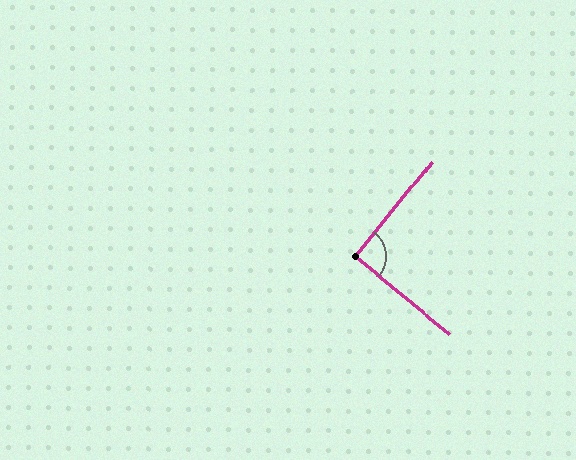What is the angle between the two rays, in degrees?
Approximately 90 degrees.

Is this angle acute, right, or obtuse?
It is approximately a right angle.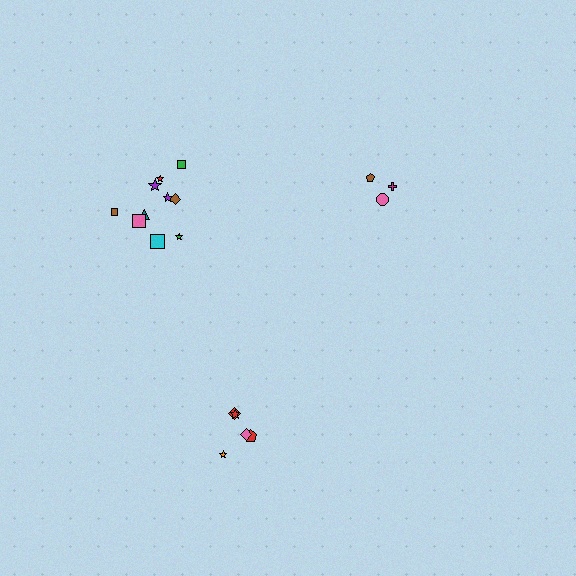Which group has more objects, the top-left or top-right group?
The top-left group.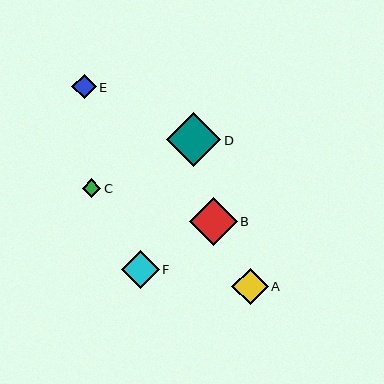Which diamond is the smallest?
Diamond C is the smallest with a size of approximately 19 pixels.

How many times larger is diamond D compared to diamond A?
Diamond D is approximately 1.5 times the size of diamond A.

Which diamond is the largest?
Diamond D is the largest with a size of approximately 54 pixels.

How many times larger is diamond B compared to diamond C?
Diamond B is approximately 2.5 times the size of diamond C.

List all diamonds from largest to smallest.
From largest to smallest: D, B, F, A, E, C.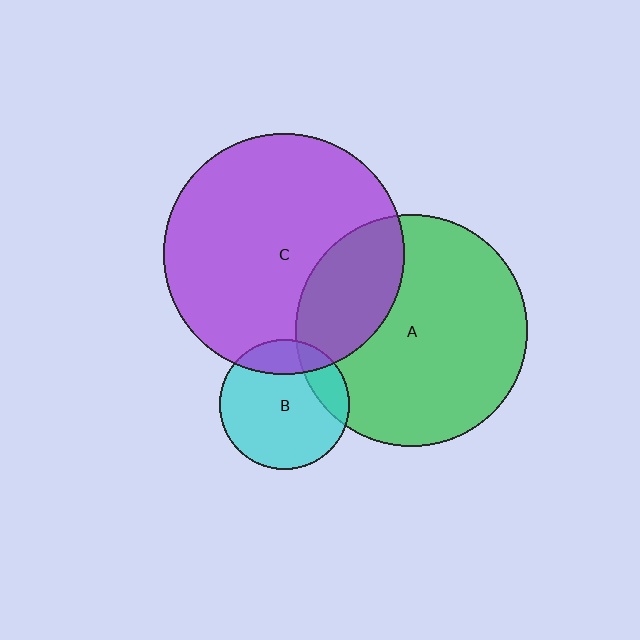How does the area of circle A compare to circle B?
Approximately 3.2 times.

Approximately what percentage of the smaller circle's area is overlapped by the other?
Approximately 25%.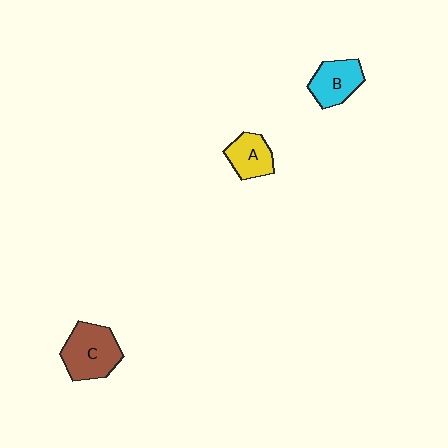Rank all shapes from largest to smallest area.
From largest to smallest: C (brown), B (cyan), A (yellow).